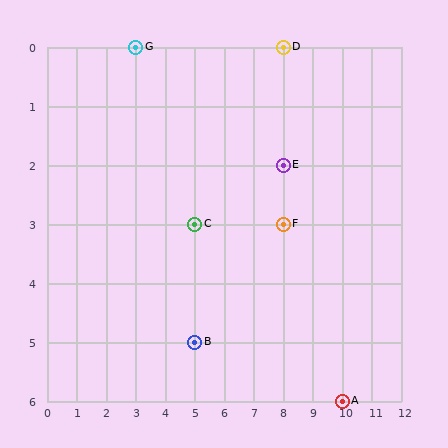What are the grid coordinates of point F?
Point F is at grid coordinates (8, 3).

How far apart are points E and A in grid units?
Points E and A are 2 columns and 4 rows apart (about 4.5 grid units diagonally).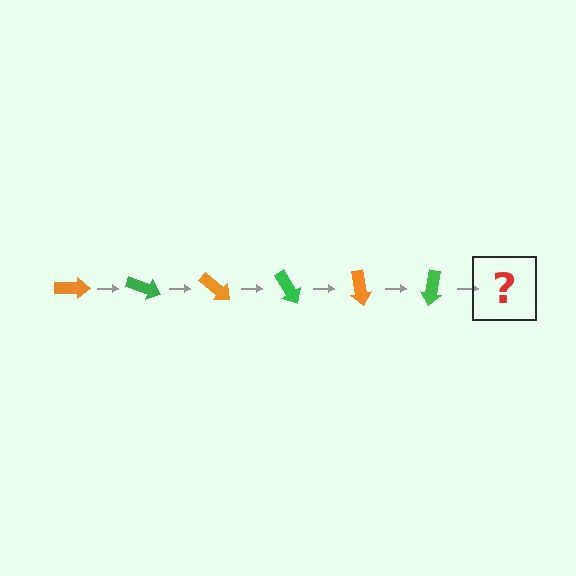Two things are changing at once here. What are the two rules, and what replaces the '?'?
The two rules are that it rotates 20 degrees each step and the color cycles through orange and green. The '?' should be an orange arrow, rotated 120 degrees from the start.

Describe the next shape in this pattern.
It should be an orange arrow, rotated 120 degrees from the start.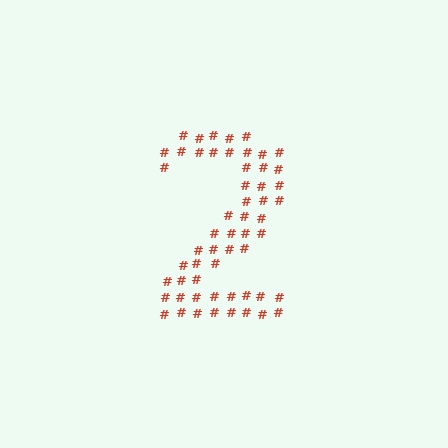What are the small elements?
The small elements are hash symbols.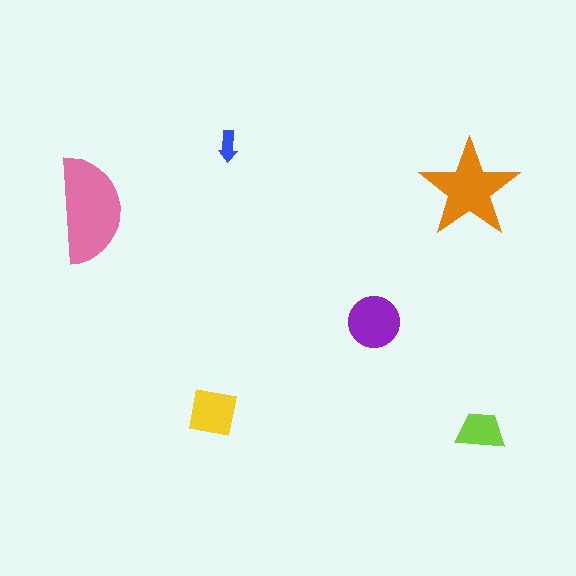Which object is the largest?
The pink semicircle.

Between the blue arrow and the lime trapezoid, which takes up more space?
The lime trapezoid.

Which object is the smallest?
The blue arrow.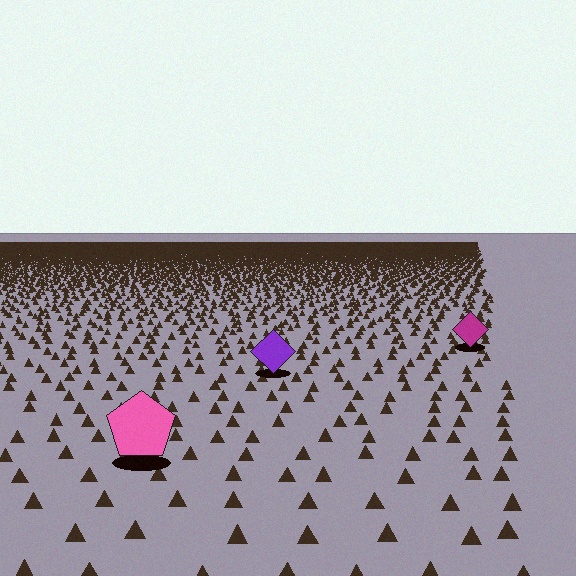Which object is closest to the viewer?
The pink pentagon is closest. The texture marks near it are larger and more spread out.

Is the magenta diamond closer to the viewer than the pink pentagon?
No. The pink pentagon is closer — you can tell from the texture gradient: the ground texture is coarser near it.